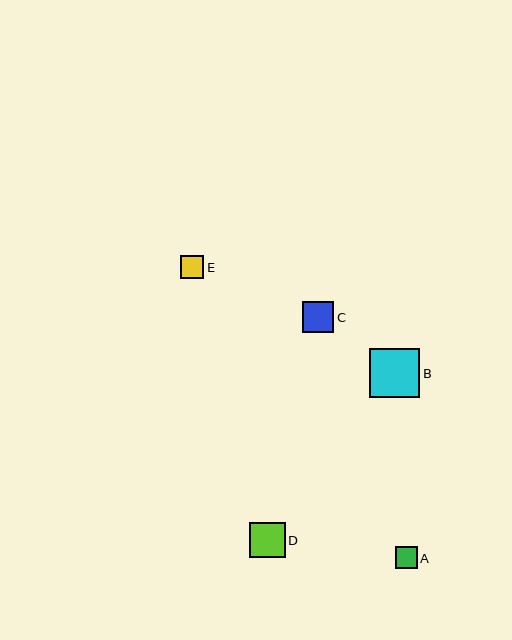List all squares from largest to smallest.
From largest to smallest: B, D, C, E, A.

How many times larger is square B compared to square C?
Square B is approximately 1.6 times the size of square C.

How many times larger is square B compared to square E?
Square B is approximately 2.2 times the size of square E.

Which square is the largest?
Square B is the largest with a size of approximately 50 pixels.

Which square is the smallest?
Square A is the smallest with a size of approximately 22 pixels.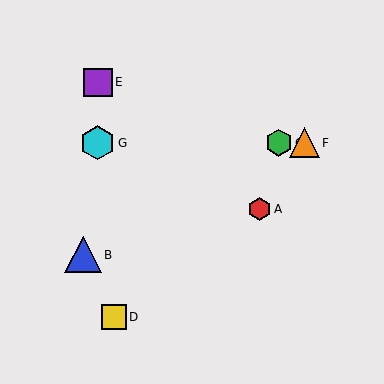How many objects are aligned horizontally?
3 objects (C, F, G) are aligned horizontally.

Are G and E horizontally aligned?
No, G is at y≈143 and E is at y≈82.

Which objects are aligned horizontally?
Objects C, F, G are aligned horizontally.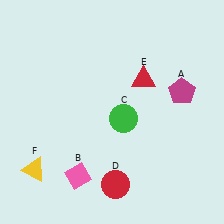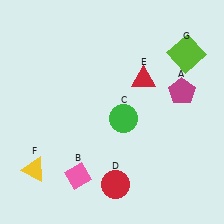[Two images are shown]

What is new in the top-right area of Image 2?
A lime square (G) was added in the top-right area of Image 2.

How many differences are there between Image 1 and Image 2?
There is 1 difference between the two images.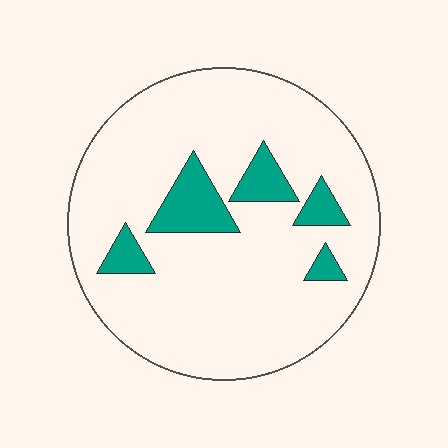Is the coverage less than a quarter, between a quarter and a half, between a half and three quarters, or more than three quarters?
Less than a quarter.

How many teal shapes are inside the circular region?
5.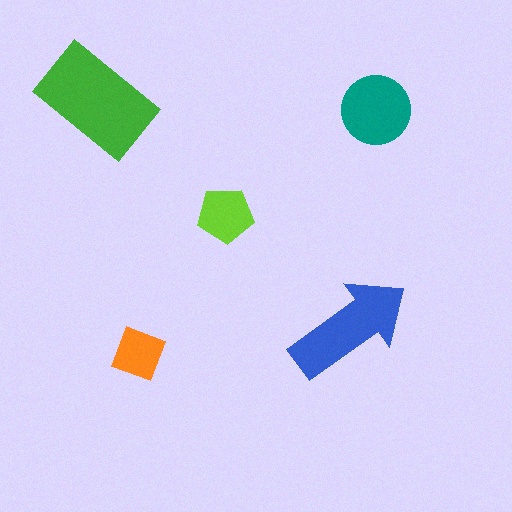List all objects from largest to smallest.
The green rectangle, the blue arrow, the teal circle, the lime pentagon, the orange diamond.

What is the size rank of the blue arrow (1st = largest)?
2nd.